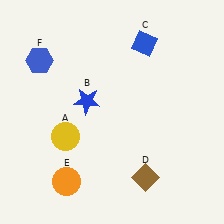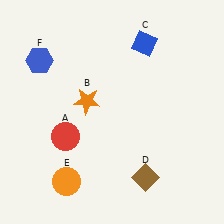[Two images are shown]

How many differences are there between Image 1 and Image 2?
There are 2 differences between the two images.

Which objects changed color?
A changed from yellow to red. B changed from blue to orange.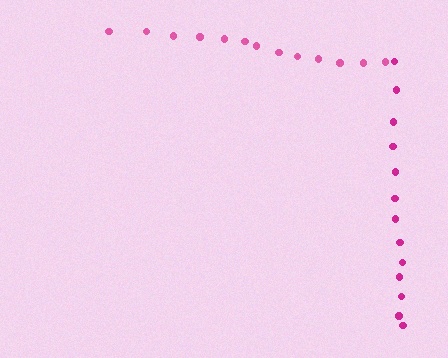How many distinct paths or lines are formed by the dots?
There are 2 distinct paths.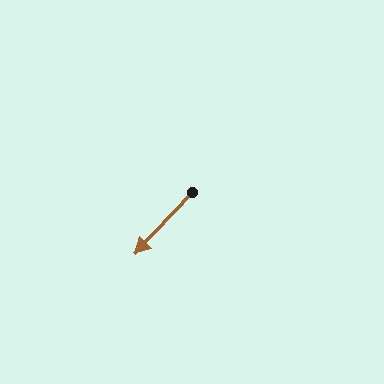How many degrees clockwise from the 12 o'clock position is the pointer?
Approximately 223 degrees.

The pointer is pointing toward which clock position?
Roughly 7 o'clock.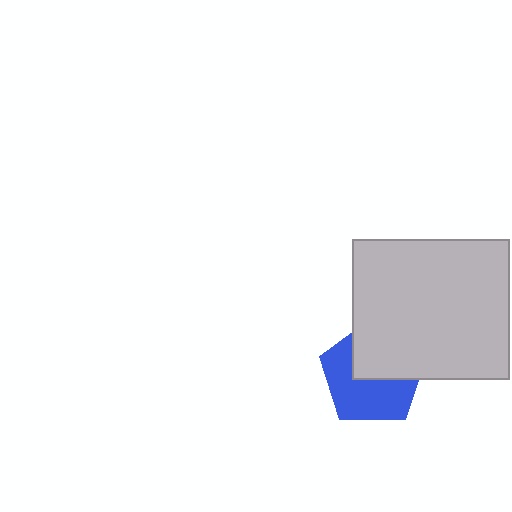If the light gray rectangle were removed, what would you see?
You would see the complete blue pentagon.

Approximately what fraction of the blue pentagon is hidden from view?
Roughly 44% of the blue pentagon is hidden behind the light gray rectangle.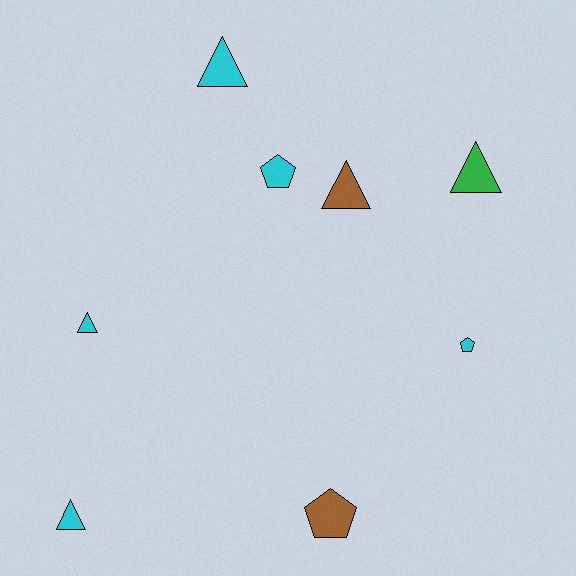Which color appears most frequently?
Cyan, with 5 objects.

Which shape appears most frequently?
Triangle, with 5 objects.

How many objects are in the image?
There are 8 objects.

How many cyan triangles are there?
There are 3 cyan triangles.